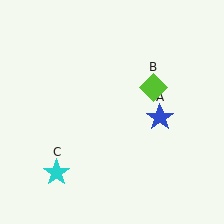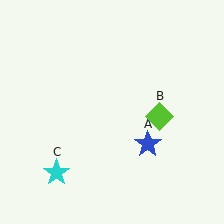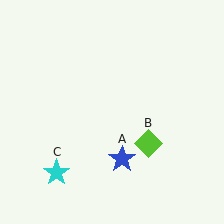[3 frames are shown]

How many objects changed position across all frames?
2 objects changed position: blue star (object A), lime diamond (object B).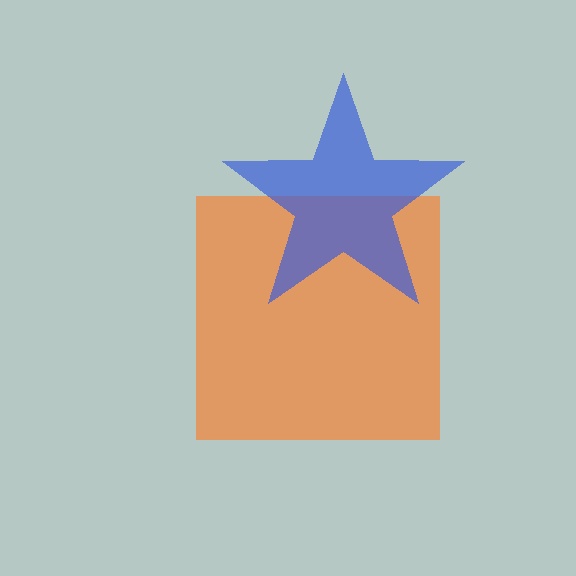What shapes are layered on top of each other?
The layered shapes are: an orange square, a blue star.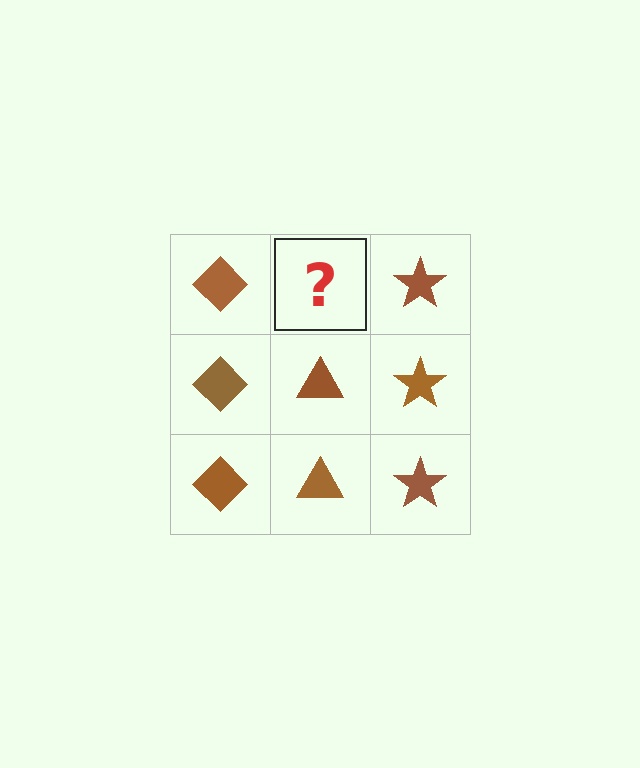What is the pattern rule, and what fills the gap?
The rule is that each column has a consistent shape. The gap should be filled with a brown triangle.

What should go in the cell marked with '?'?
The missing cell should contain a brown triangle.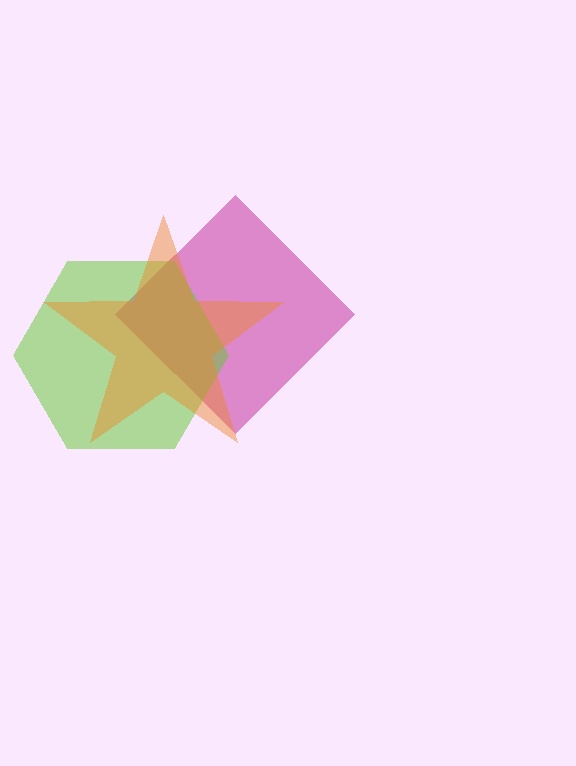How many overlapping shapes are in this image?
There are 3 overlapping shapes in the image.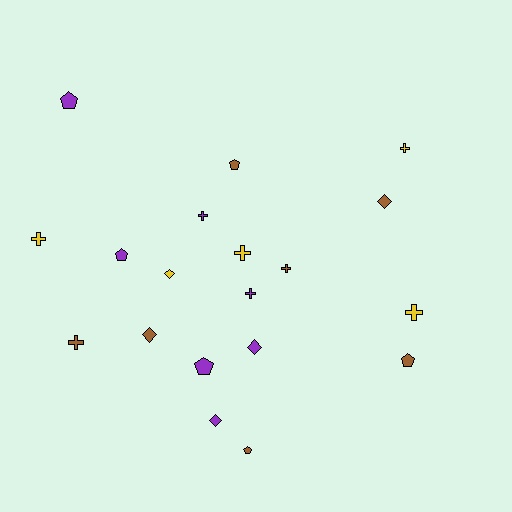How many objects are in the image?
There are 19 objects.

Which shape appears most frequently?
Cross, with 8 objects.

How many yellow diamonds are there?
There is 1 yellow diamond.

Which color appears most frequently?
Brown, with 7 objects.